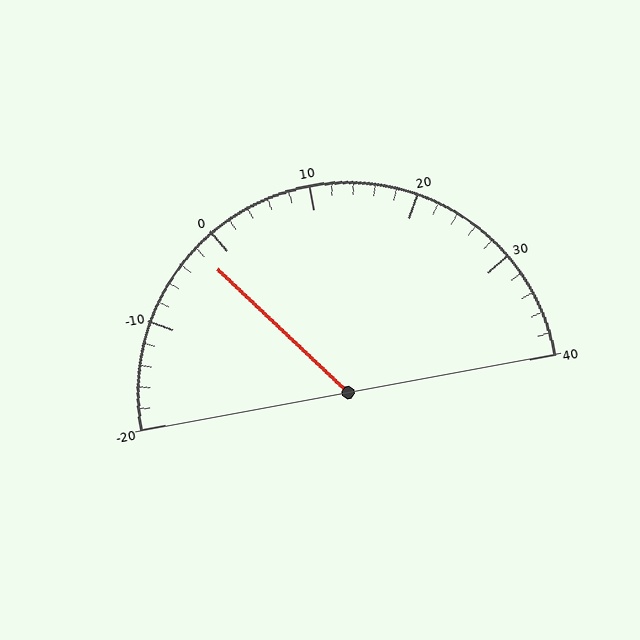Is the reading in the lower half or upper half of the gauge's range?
The reading is in the lower half of the range (-20 to 40).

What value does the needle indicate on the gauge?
The needle indicates approximately -2.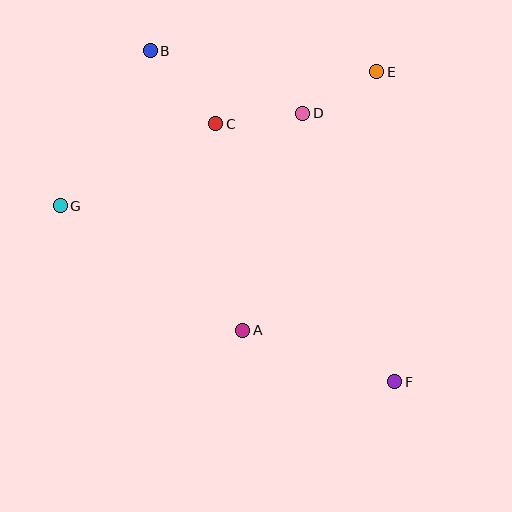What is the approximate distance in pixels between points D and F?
The distance between D and F is approximately 284 pixels.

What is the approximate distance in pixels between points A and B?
The distance between A and B is approximately 295 pixels.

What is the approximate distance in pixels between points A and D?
The distance between A and D is approximately 225 pixels.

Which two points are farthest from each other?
Points B and F are farthest from each other.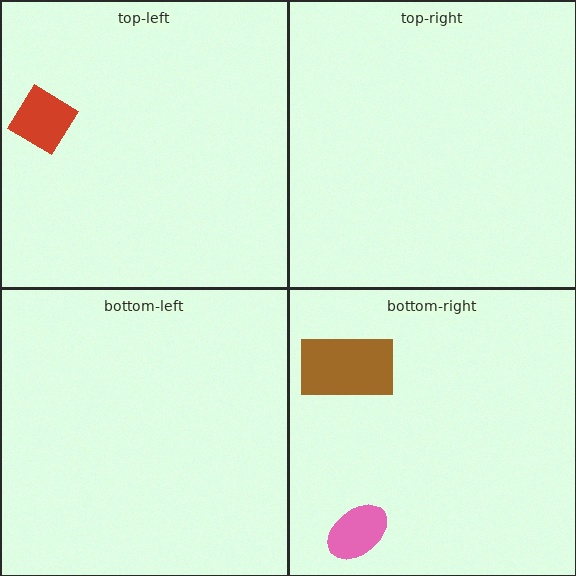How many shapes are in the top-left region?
1.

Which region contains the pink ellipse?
The bottom-right region.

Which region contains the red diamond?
The top-left region.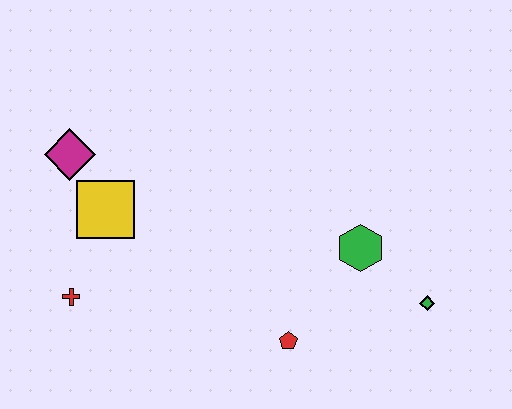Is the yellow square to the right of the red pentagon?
No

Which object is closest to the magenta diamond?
The yellow square is closest to the magenta diamond.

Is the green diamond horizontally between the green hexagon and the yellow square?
No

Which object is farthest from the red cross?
The green diamond is farthest from the red cross.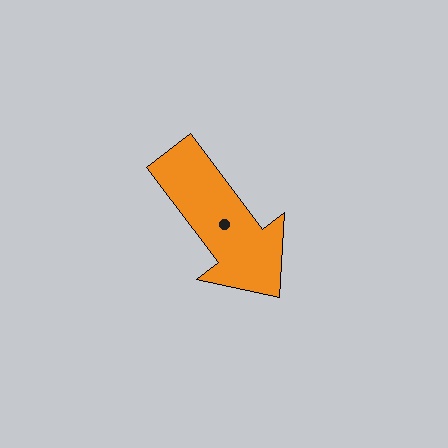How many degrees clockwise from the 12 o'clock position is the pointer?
Approximately 143 degrees.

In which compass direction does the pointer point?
Southeast.